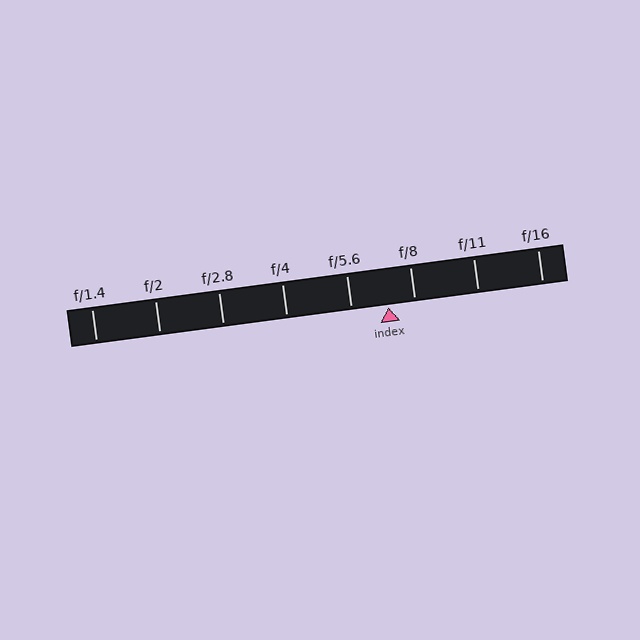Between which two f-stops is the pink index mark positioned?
The index mark is between f/5.6 and f/8.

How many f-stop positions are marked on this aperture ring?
There are 8 f-stop positions marked.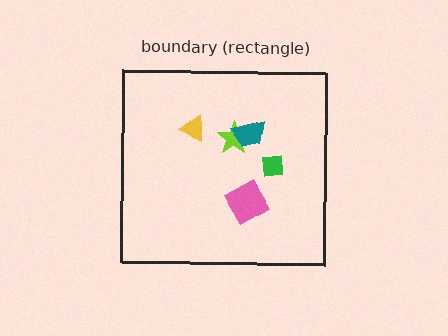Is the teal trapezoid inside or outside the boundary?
Inside.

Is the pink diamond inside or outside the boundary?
Inside.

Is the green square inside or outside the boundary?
Inside.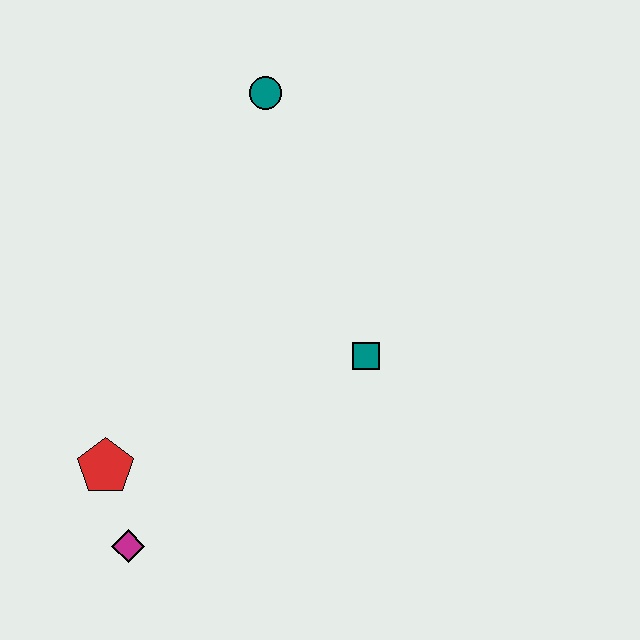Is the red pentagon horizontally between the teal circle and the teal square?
No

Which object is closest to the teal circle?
The teal square is closest to the teal circle.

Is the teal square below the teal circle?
Yes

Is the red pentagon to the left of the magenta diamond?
Yes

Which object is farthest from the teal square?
The magenta diamond is farthest from the teal square.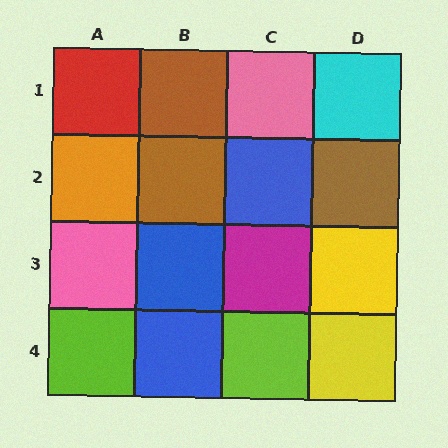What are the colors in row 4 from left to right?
Lime, blue, lime, yellow.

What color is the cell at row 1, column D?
Cyan.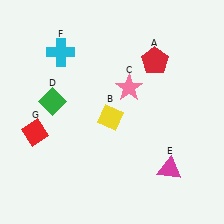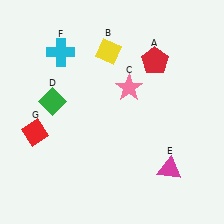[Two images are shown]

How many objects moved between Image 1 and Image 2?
1 object moved between the two images.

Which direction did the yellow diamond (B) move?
The yellow diamond (B) moved up.